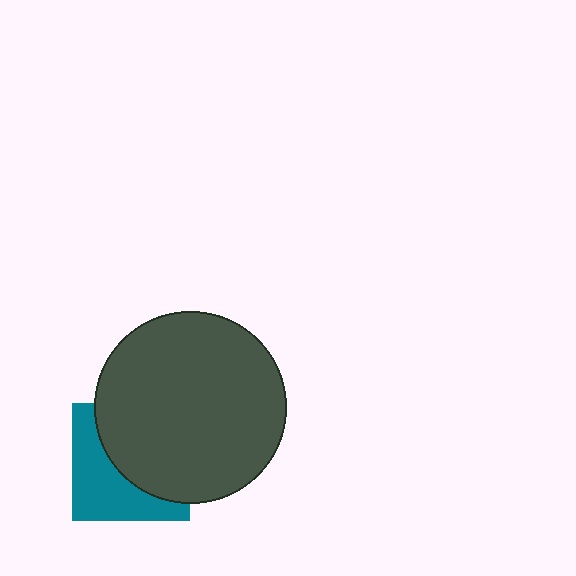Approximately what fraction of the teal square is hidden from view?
Roughly 55% of the teal square is hidden behind the dark gray circle.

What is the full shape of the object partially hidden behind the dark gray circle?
The partially hidden object is a teal square.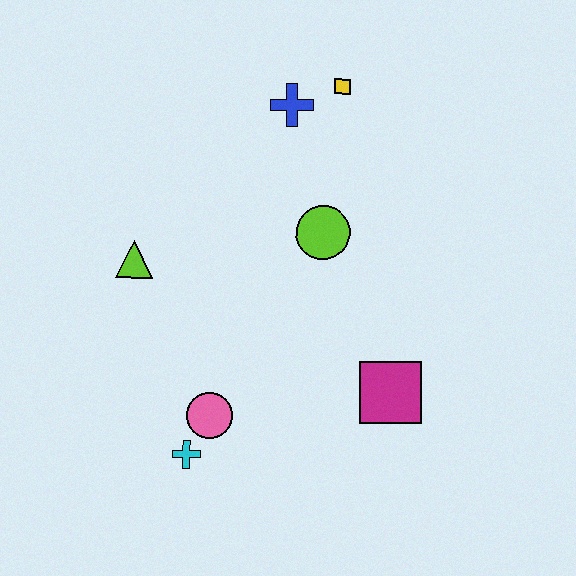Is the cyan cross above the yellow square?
No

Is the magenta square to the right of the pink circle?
Yes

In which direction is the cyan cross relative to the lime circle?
The cyan cross is below the lime circle.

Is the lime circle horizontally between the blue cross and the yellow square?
Yes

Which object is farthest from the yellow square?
The cyan cross is farthest from the yellow square.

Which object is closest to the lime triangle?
The pink circle is closest to the lime triangle.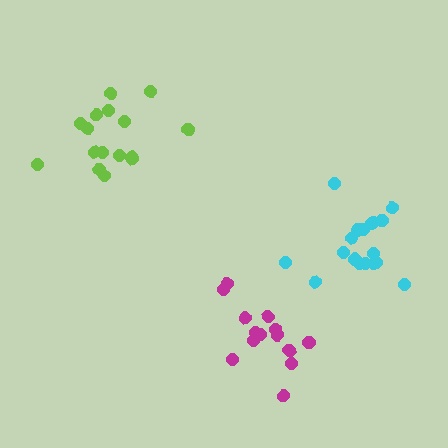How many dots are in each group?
Group 1: 16 dots, Group 2: 19 dots, Group 3: 14 dots (49 total).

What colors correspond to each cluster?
The clusters are colored: lime, cyan, magenta.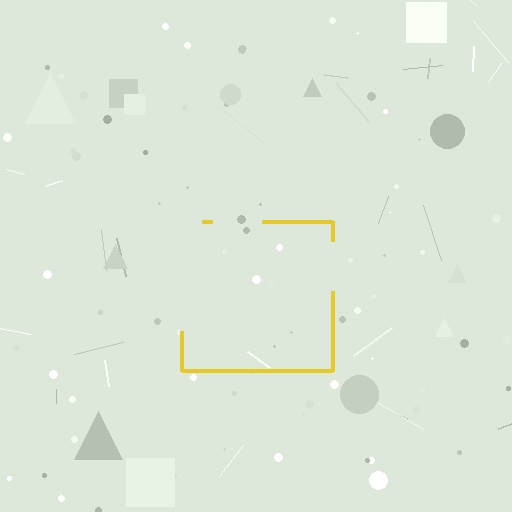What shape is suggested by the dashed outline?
The dashed outline suggests a square.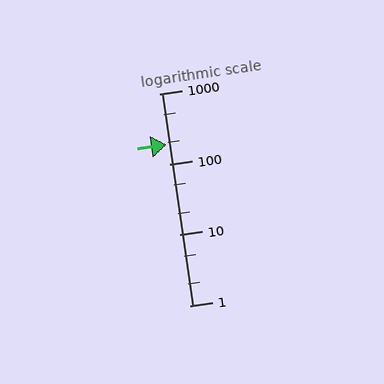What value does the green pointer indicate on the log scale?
The pointer indicates approximately 190.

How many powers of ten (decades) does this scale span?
The scale spans 3 decades, from 1 to 1000.